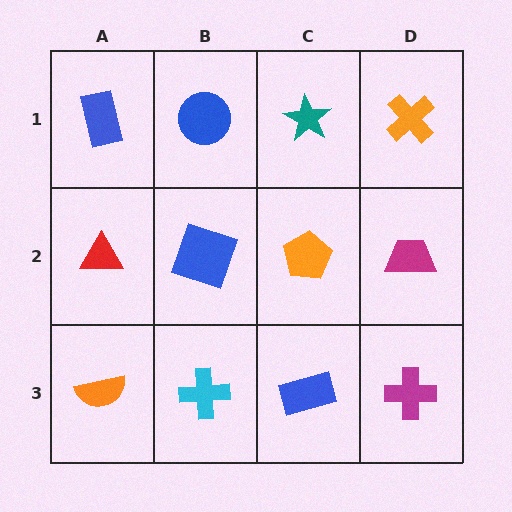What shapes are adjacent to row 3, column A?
A red triangle (row 2, column A), a cyan cross (row 3, column B).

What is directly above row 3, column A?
A red triangle.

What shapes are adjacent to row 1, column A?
A red triangle (row 2, column A), a blue circle (row 1, column B).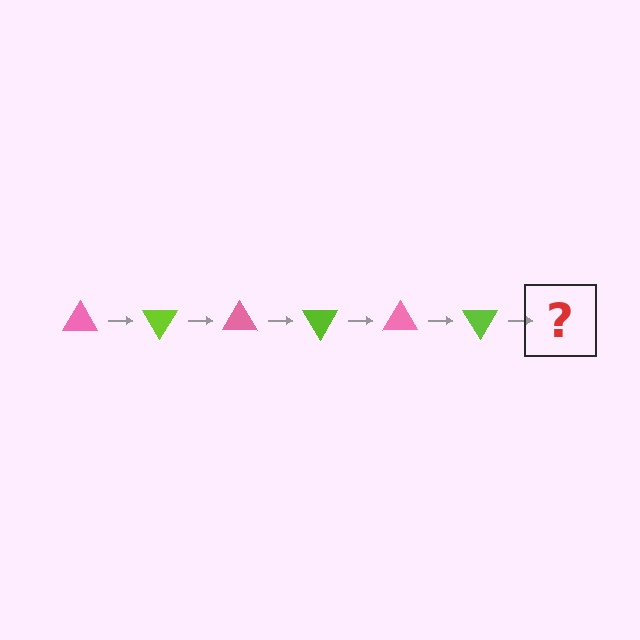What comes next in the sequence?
The next element should be a pink triangle, rotated 360 degrees from the start.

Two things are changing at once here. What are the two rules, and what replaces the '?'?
The two rules are that it rotates 60 degrees each step and the color cycles through pink and lime. The '?' should be a pink triangle, rotated 360 degrees from the start.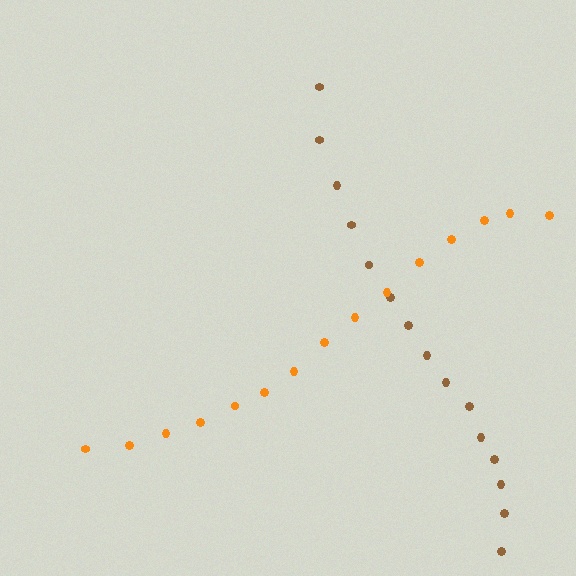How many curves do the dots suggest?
There are 2 distinct paths.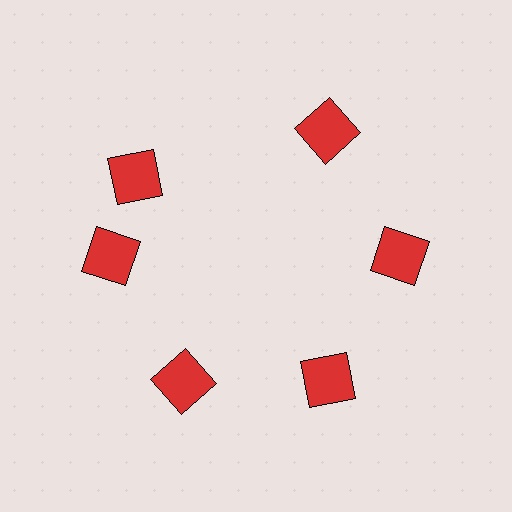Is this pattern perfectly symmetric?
No. The 6 red squares are arranged in a ring, but one element near the 11 o'clock position is rotated out of alignment along the ring, breaking the 6-fold rotational symmetry.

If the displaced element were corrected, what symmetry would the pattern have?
It would have 6-fold rotational symmetry — the pattern would map onto itself every 60 degrees.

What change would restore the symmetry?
The symmetry would be restored by rotating it back into even spacing with its neighbors so that all 6 squares sit at equal angles and equal distance from the center.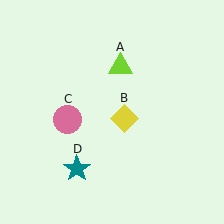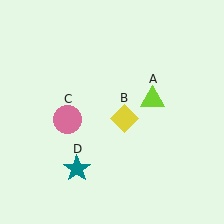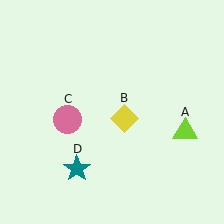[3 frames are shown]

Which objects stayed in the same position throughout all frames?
Yellow diamond (object B) and pink circle (object C) and teal star (object D) remained stationary.